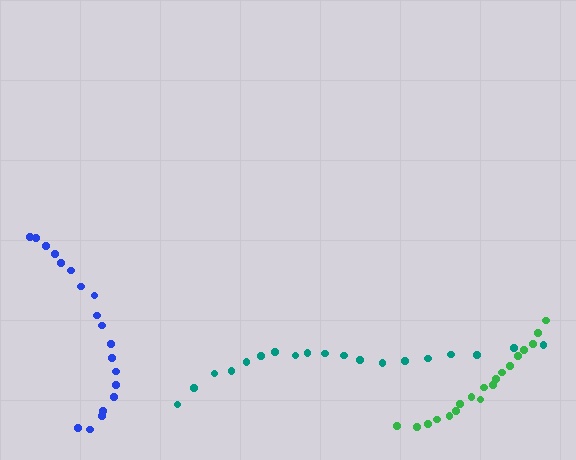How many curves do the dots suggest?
There are 3 distinct paths.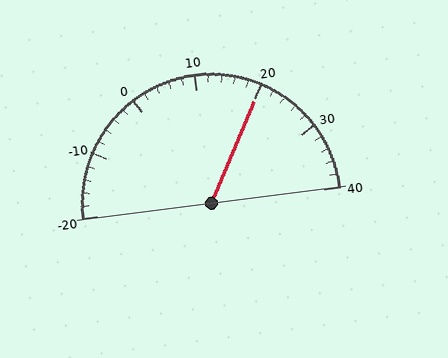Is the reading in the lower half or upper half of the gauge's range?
The reading is in the upper half of the range (-20 to 40).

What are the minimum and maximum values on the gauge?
The gauge ranges from -20 to 40.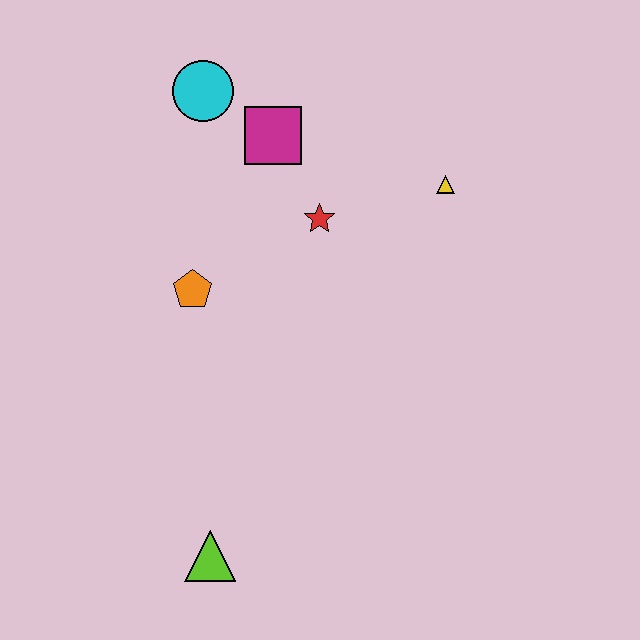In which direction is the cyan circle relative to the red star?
The cyan circle is above the red star.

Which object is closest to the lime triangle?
The orange pentagon is closest to the lime triangle.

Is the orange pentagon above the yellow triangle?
No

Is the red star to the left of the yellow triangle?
Yes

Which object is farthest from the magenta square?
The lime triangle is farthest from the magenta square.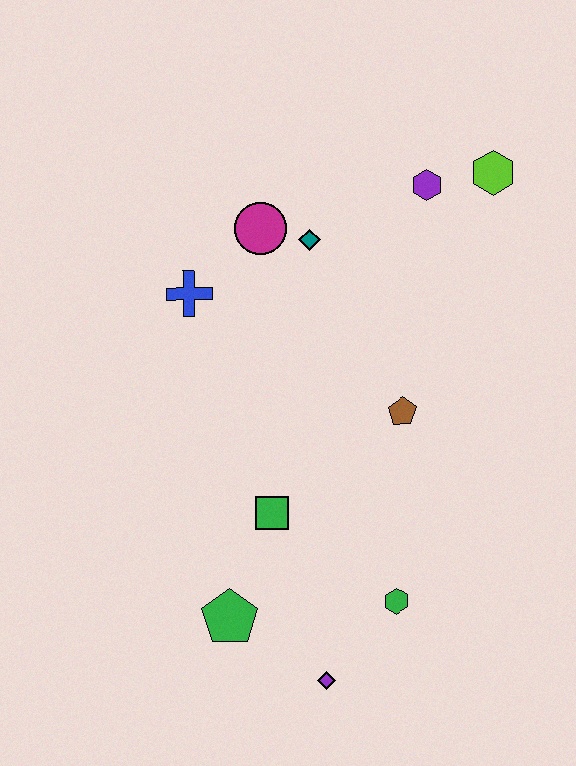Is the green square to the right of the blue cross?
Yes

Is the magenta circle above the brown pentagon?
Yes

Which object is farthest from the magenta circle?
The purple diamond is farthest from the magenta circle.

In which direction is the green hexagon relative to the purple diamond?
The green hexagon is above the purple diamond.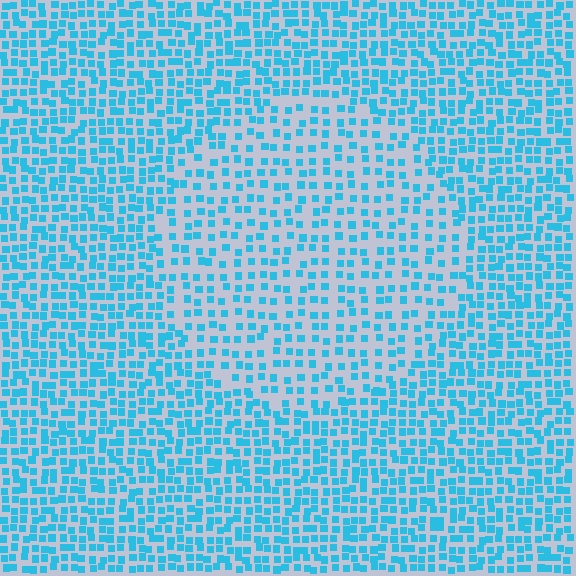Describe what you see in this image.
The image contains small cyan elements arranged at two different densities. A circle-shaped region is visible where the elements are less densely packed than the surrounding area.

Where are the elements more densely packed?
The elements are more densely packed outside the circle boundary.